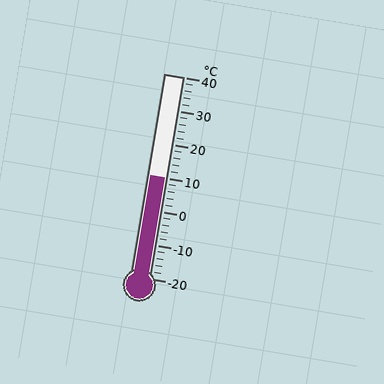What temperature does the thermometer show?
The thermometer shows approximately 10°C.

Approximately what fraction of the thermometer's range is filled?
The thermometer is filled to approximately 50% of its range.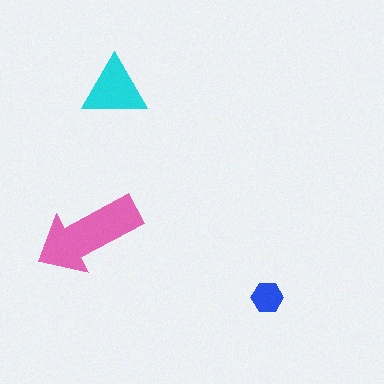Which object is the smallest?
The blue hexagon.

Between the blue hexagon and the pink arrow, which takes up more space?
The pink arrow.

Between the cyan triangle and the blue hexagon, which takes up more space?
The cyan triangle.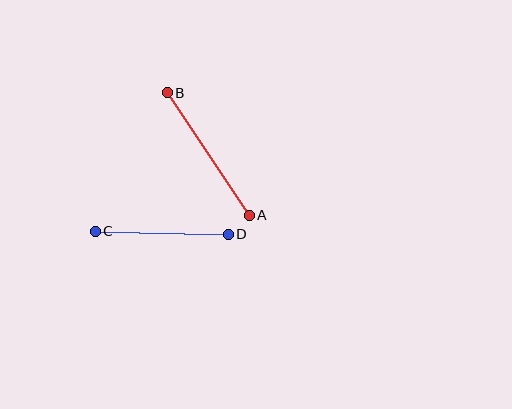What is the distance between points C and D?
The distance is approximately 133 pixels.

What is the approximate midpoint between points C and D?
The midpoint is at approximately (162, 233) pixels.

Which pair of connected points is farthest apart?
Points A and B are farthest apart.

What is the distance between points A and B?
The distance is approximately 148 pixels.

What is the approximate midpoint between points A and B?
The midpoint is at approximately (208, 154) pixels.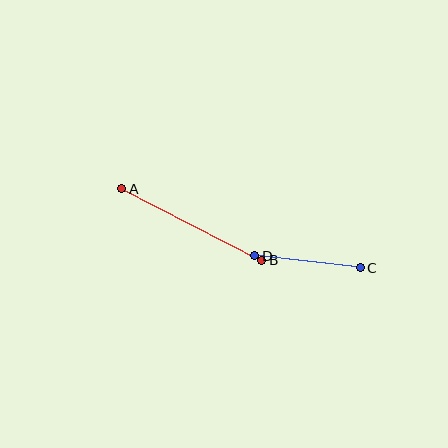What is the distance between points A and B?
The distance is approximately 157 pixels.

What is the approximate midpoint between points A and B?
The midpoint is at approximately (192, 224) pixels.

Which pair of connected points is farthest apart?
Points A and B are farthest apart.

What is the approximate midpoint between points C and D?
The midpoint is at approximately (307, 262) pixels.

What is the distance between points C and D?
The distance is approximately 106 pixels.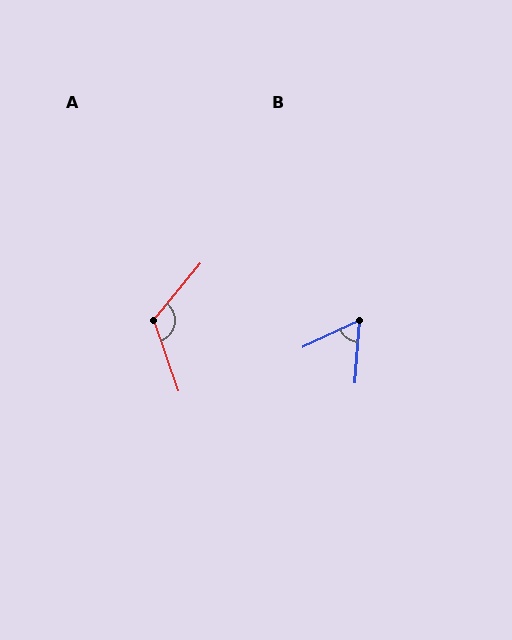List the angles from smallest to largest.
B (61°), A (121°).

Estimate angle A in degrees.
Approximately 121 degrees.